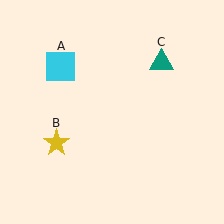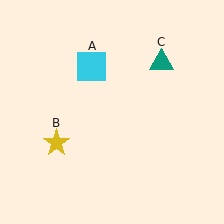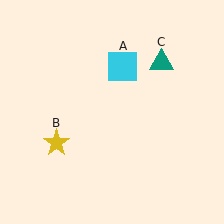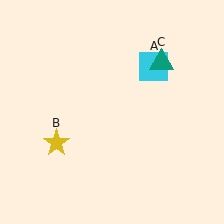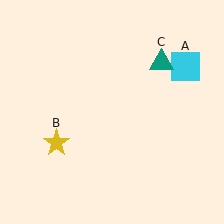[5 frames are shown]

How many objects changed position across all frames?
1 object changed position: cyan square (object A).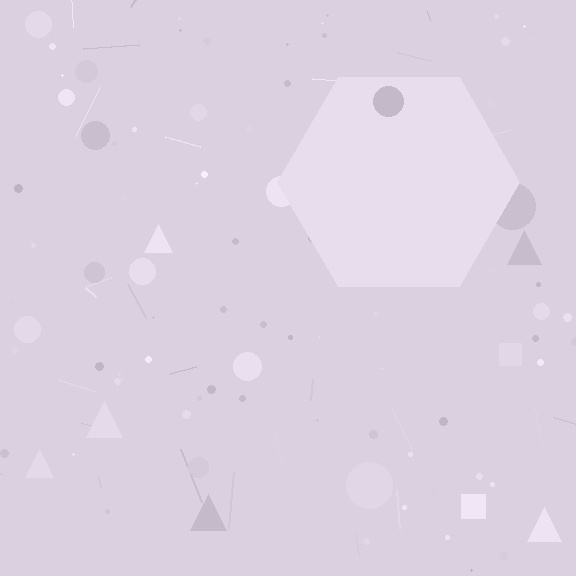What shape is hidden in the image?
A hexagon is hidden in the image.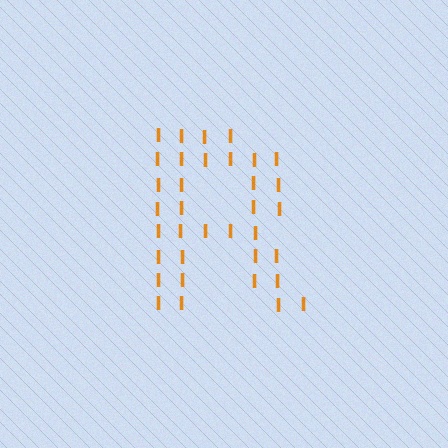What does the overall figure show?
The overall figure shows the letter R.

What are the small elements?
The small elements are letter I's.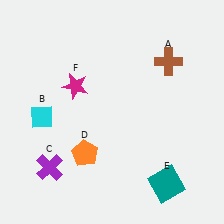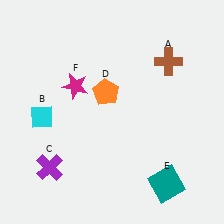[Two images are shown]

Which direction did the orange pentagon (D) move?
The orange pentagon (D) moved up.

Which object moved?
The orange pentagon (D) moved up.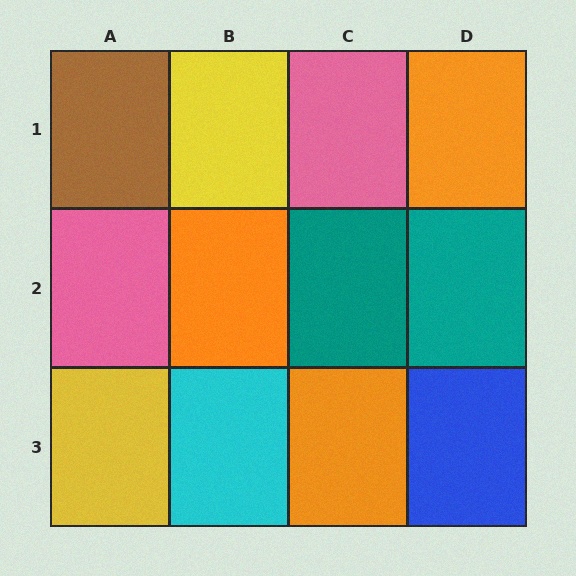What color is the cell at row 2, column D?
Teal.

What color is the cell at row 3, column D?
Blue.